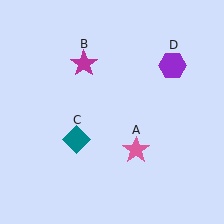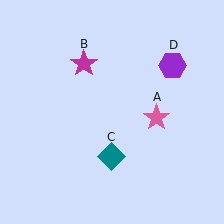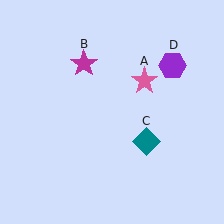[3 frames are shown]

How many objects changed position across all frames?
2 objects changed position: pink star (object A), teal diamond (object C).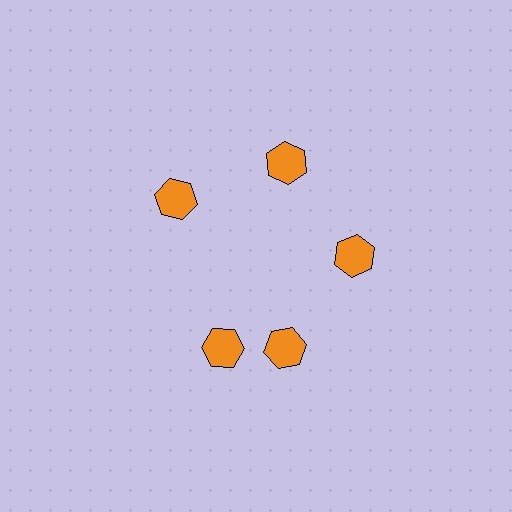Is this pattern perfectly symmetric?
No. The 5 orange hexagons are arranged in a ring, but one element near the 8 o'clock position is rotated out of alignment along the ring, breaking the 5-fold rotational symmetry.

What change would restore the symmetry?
The symmetry would be restored by rotating it back into even spacing with its neighbors so that all 5 hexagons sit at equal angles and equal distance from the center.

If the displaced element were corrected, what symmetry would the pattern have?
It would have 5-fold rotational symmetry — the pattern would map onto itself every 72 degrees.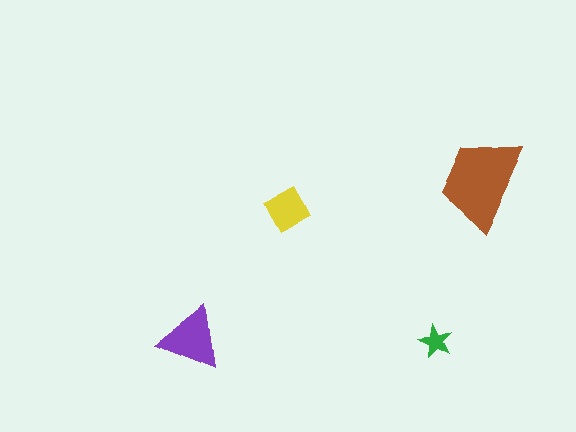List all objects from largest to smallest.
The brown trapezoid, the purple triangle, the yellow diamond, the green star.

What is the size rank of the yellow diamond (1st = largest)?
3rd.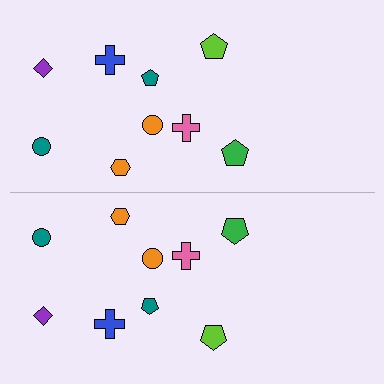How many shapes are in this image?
There are 18 shapes in this image.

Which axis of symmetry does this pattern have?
The pattern has a horizontal axis of symmetry running through the center of the image.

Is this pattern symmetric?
Yes, this pattern has bilateral (reflection) symmetry.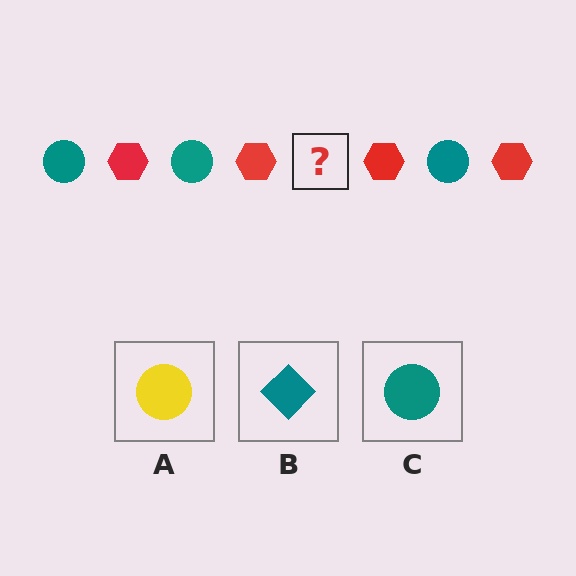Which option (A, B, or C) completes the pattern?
C.